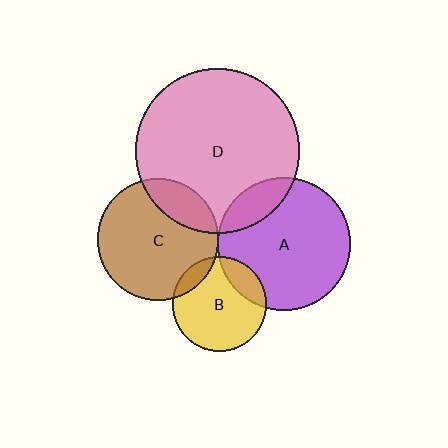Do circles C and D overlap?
Yes.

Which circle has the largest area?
Circle D (pink).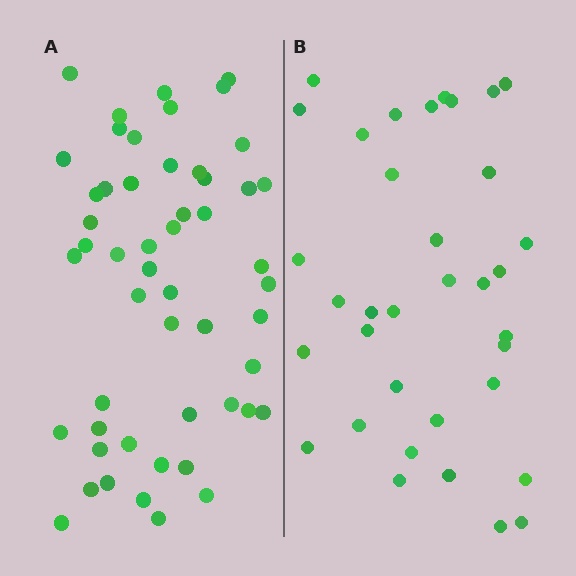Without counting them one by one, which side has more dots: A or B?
Region A (the left region) has more dots.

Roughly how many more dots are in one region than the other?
Region A has approximately 15 more dots than region B.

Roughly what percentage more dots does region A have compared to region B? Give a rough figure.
About 50% more.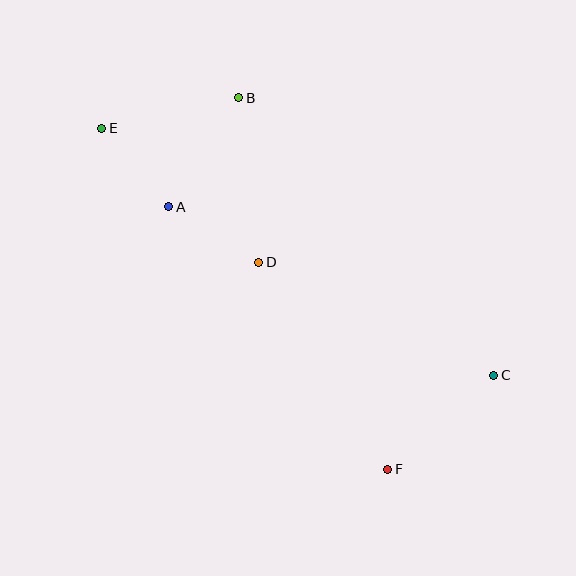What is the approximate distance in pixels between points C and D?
The distance between C and D is approximately 261 pixels.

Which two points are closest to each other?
Points A and E are closest to each other.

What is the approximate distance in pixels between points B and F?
The distance between B and F is approximately 400 pixels.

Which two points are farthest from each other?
Points C and E are farthest from each other.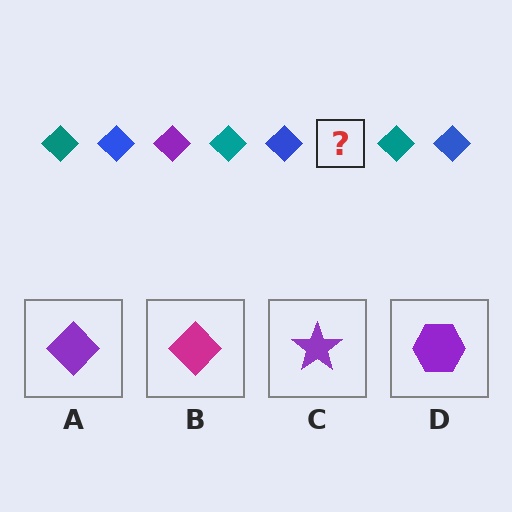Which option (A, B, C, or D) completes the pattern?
A.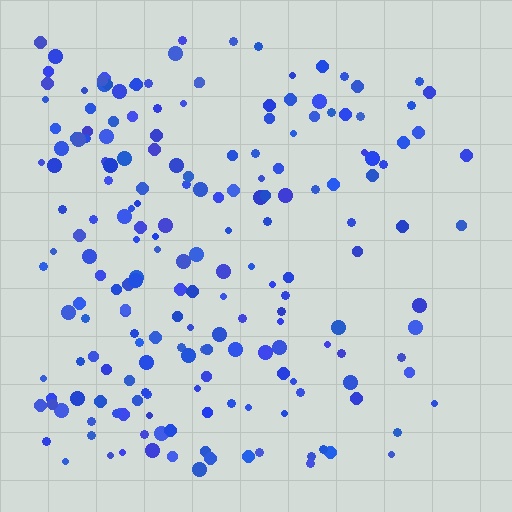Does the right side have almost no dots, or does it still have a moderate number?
Still a moderate number, just noticeably fewer than the left.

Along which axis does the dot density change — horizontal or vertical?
Horizontal.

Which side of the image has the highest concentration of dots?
The left.